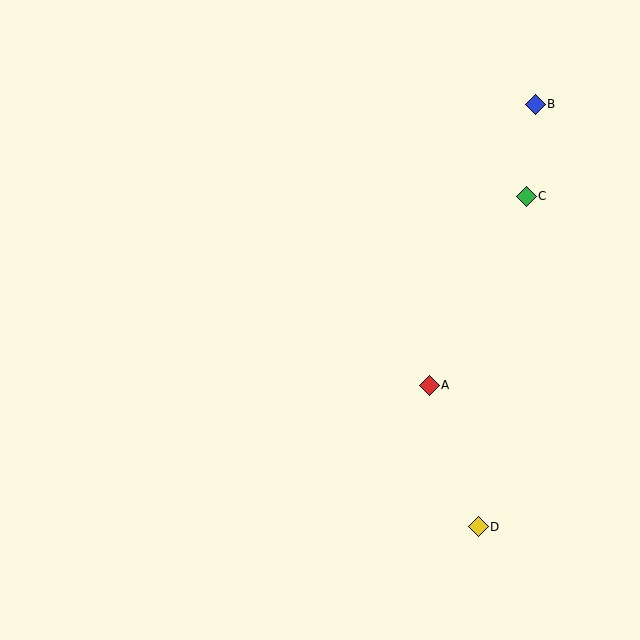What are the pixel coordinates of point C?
Point C is at (526, 196).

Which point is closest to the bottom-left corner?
Point D is closest to the bottom-left corner.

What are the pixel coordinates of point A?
Point A is at (429, 385).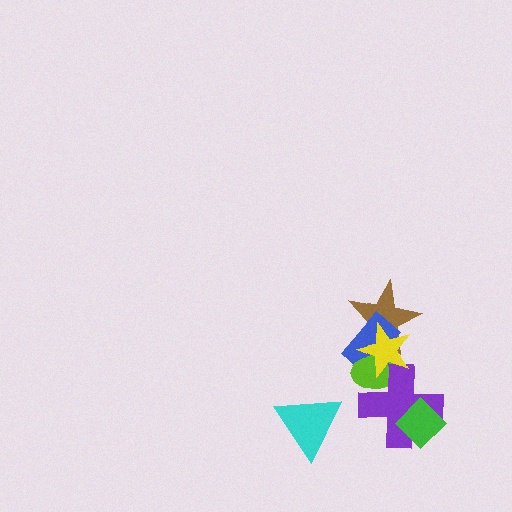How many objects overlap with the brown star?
3 objects overlap with the brown star.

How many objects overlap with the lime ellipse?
4 objects overlap with the lime ellipse.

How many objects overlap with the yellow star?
4 objects overlap with the yellow star.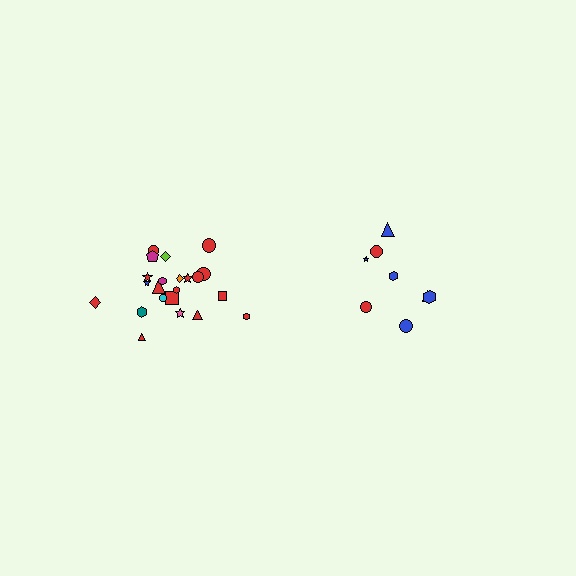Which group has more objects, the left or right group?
The left group.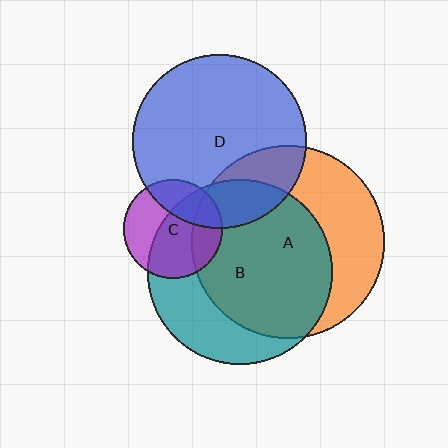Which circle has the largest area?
Circle A (orange).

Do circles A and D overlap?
Yes.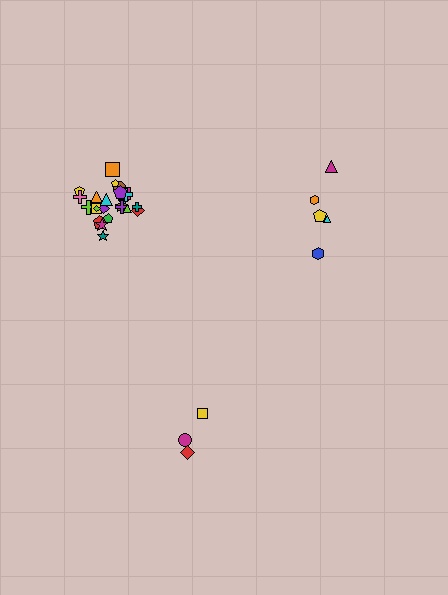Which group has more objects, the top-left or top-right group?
The top-left group.